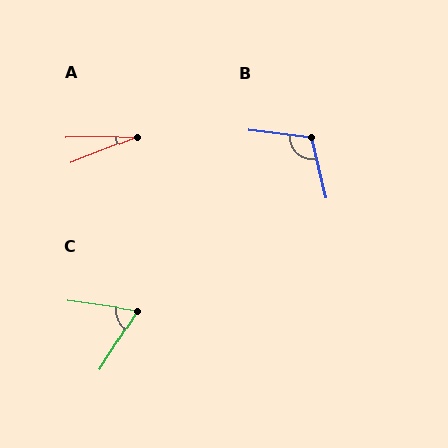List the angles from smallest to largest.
A (20°), C (66°), B (110°).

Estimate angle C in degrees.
Approximately 66 degrees.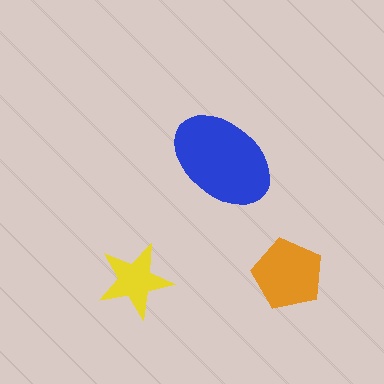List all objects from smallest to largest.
The yellow star, the orange pentagon, the blue ellipse.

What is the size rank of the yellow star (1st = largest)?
3rd.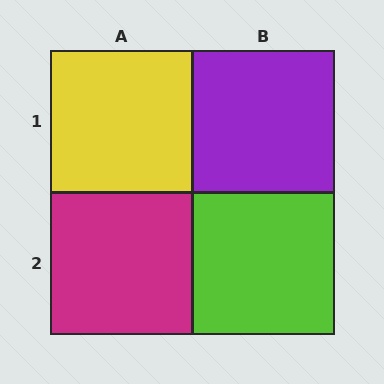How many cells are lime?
1 cell is lime.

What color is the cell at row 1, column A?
Yellow.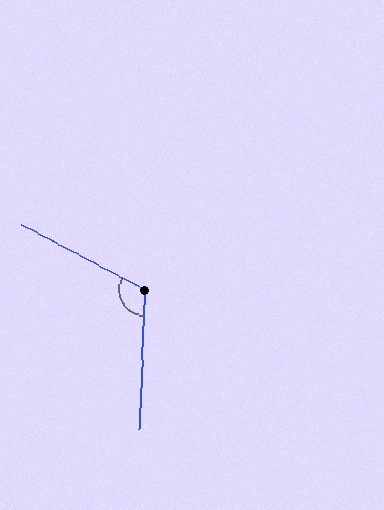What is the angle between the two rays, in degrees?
Approximately 115 degrees.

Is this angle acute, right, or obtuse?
It is obtuse.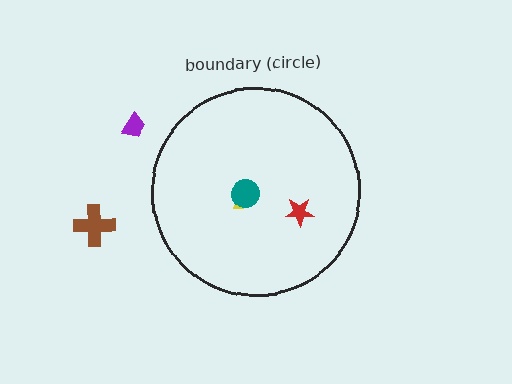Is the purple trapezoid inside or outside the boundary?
Outside.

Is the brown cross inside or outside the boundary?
Outside.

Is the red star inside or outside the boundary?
Inside.